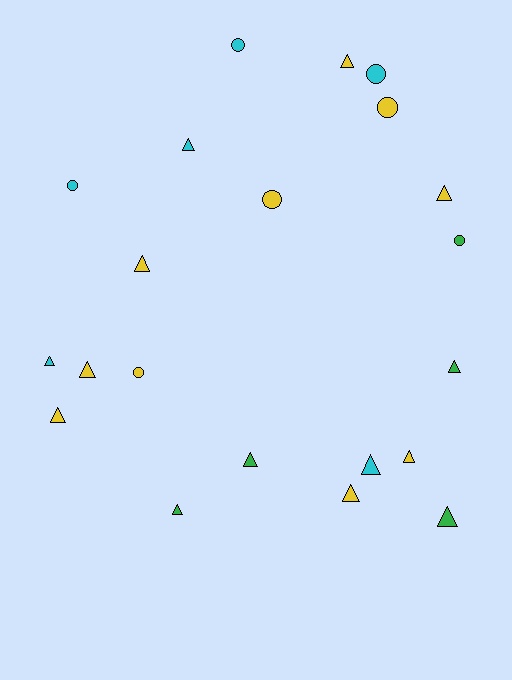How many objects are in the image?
There are 21 objects.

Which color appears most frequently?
Yellow, with 10 objects.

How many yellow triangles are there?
There are 7 yellow triangles.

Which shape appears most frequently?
Triangle, with 14 objects.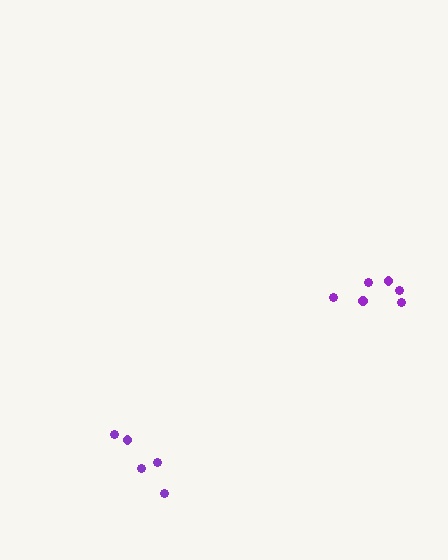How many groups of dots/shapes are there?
There are 2 groups.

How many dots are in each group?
Group 1: 6 dots, Group 2: 5 dots (11 total).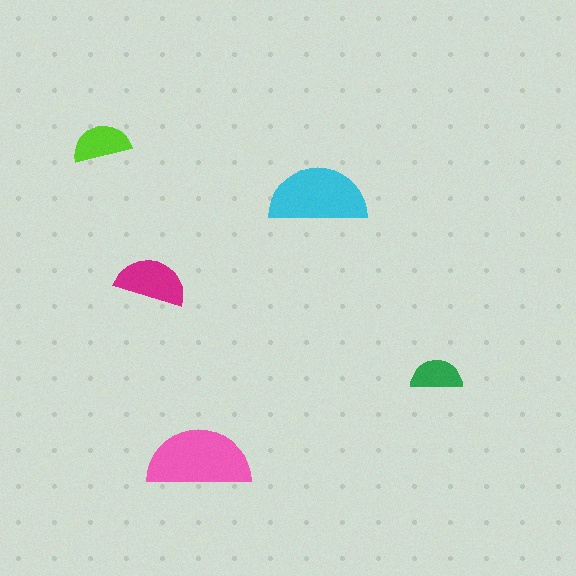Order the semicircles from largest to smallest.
the pink one, the cyan one, the magenta one, the lime one, the green one.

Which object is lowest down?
The pink semicircle is bottommost.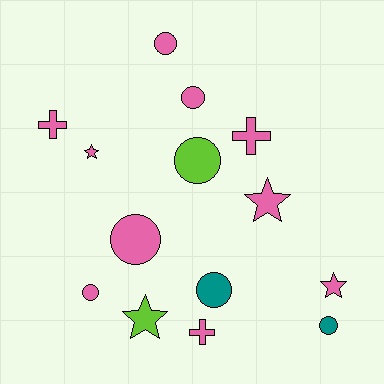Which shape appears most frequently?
Circle, with 7 objects.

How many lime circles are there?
There is 1 lime circle.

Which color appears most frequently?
Pink, with 10 objects.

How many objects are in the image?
There are 14 objects.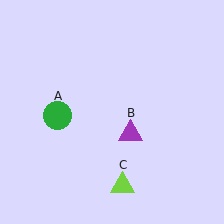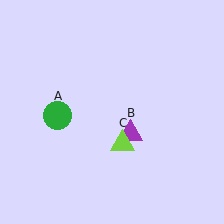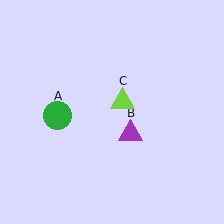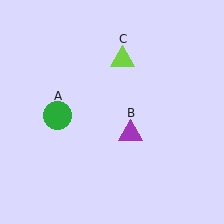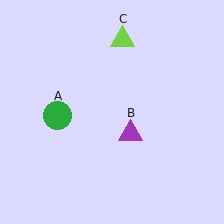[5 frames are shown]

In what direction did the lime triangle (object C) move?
The lime triangle (object C) moved up.